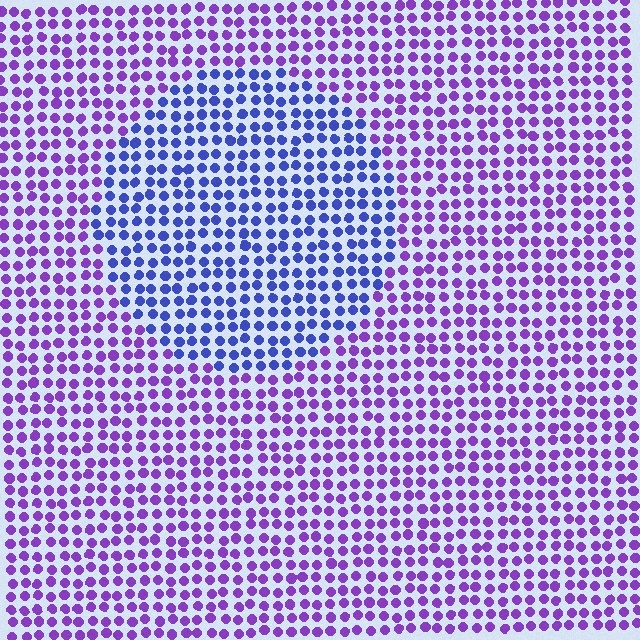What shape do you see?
I see a circle.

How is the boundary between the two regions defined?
The boundary is defined purely by a slight shift in hue (about 42 degrees). Spacing, size, and orientation are identical on both sides.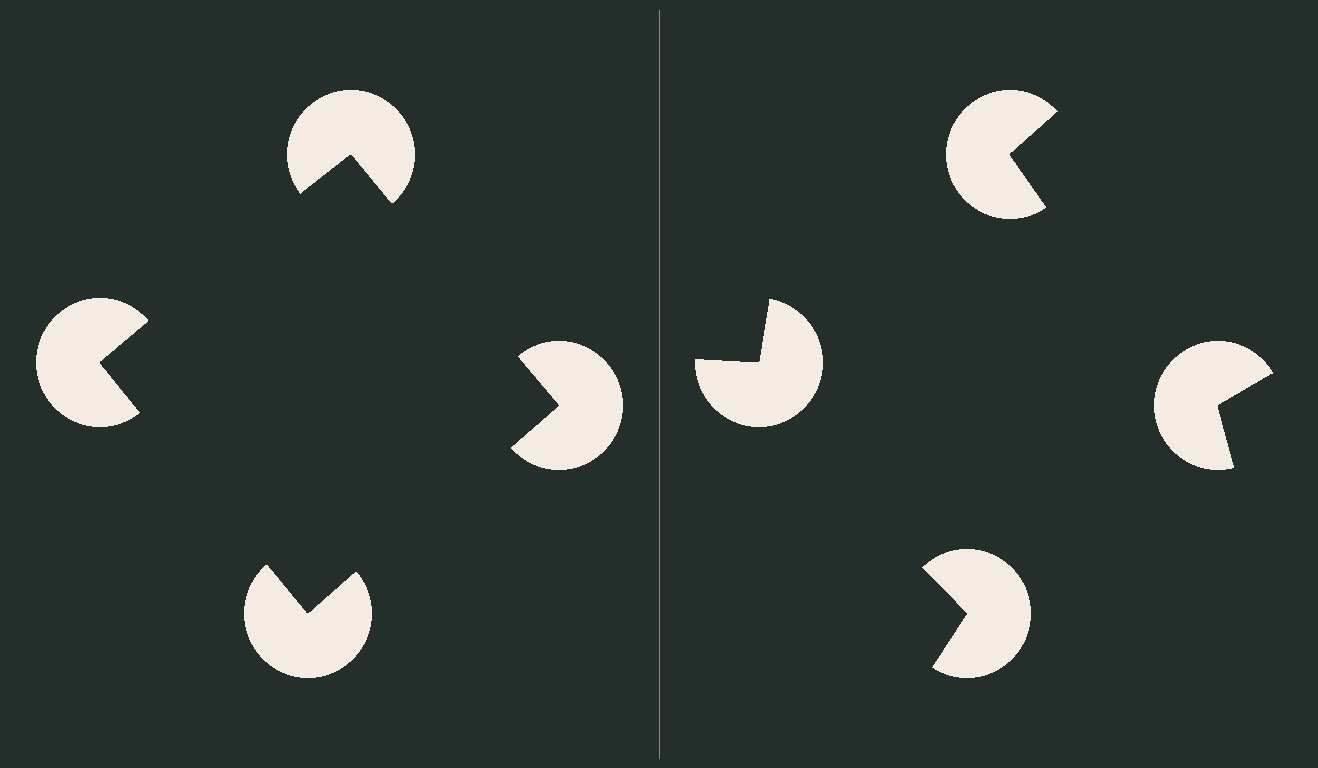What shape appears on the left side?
An illusory square.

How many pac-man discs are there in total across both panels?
8 — 4 on each side.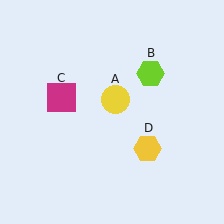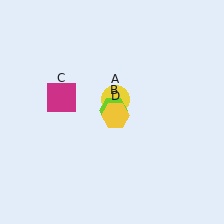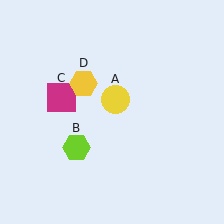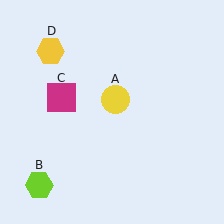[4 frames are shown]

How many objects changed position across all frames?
2 objects changed position: lime hexagon (object B), yellow hexagon (object D).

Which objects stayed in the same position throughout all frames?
Yellow circle (object A) and magenta square (object C) remained stationary.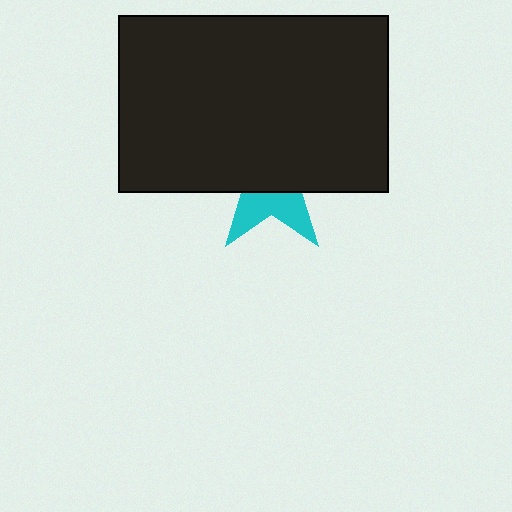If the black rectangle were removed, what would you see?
You would see the complete cyan star.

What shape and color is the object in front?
The object in front is a black rectangle.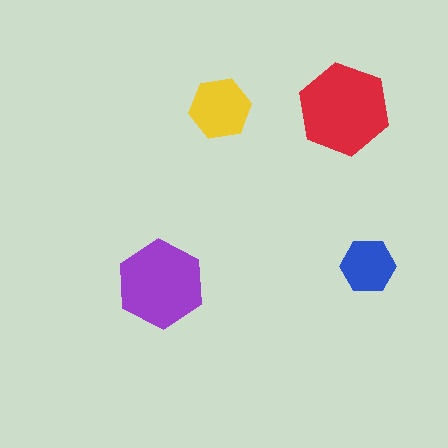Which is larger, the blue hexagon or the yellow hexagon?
The yellow one.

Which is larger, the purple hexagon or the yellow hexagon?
The purple one.